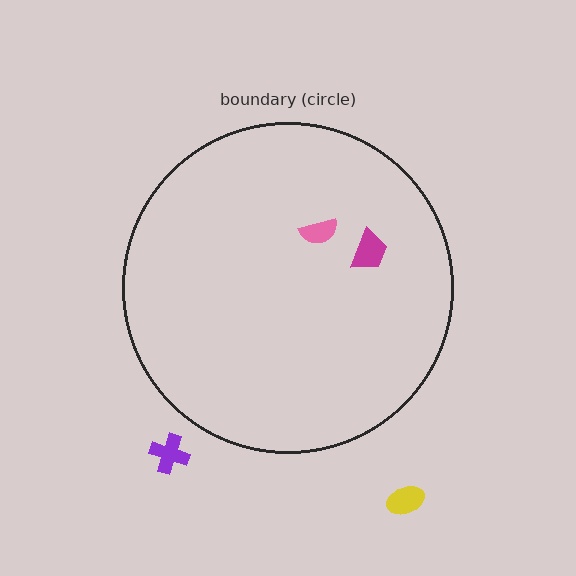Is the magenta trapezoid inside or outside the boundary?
Inside.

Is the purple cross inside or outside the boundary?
Outside.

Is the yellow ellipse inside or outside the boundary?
Outside.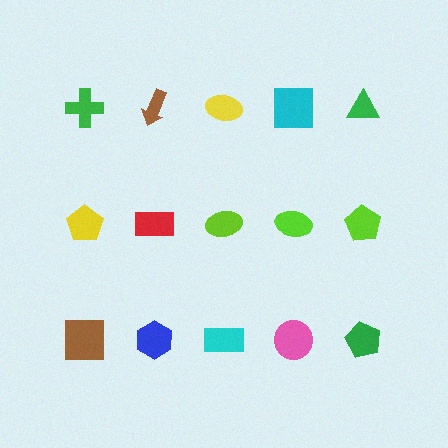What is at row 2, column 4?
A lime ellipse.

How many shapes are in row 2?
5 shapes.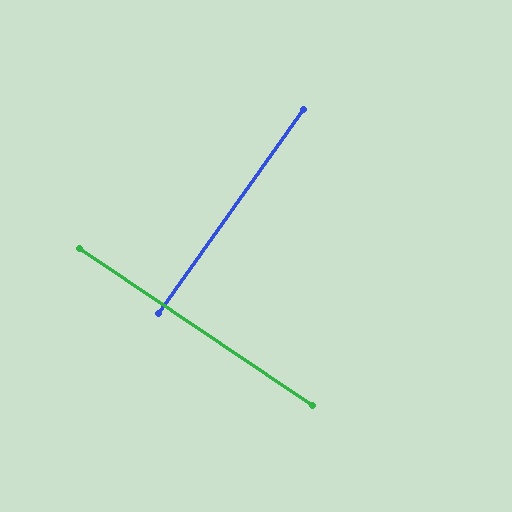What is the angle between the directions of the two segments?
Approximately 89 degrees.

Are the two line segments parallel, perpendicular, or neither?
Perpendicular — they meet at approximately 89°.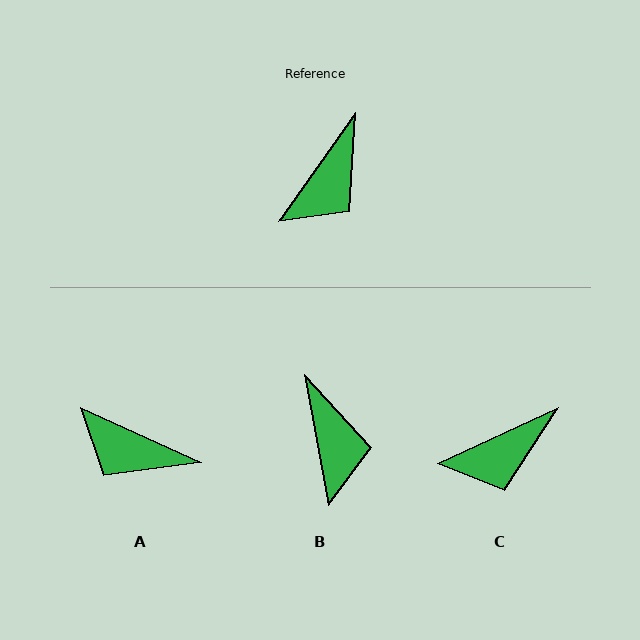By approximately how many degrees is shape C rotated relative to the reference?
Approximately 30 degrees clockwise.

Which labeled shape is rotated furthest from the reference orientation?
A, about 79 degrees away.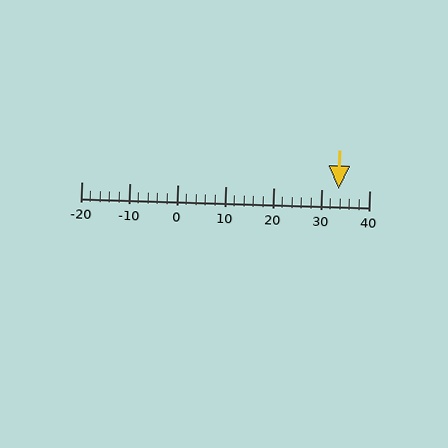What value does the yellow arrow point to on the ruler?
The yellow arrow points to approximately 34.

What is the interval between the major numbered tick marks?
The major tick marks are spaced 10 units apart.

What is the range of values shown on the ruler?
The ruler shows values from -20 to 40.